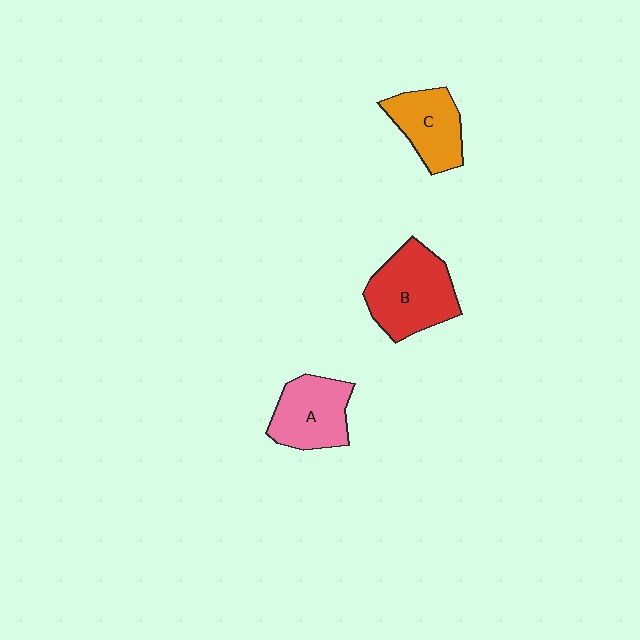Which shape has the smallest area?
Shape C (orange).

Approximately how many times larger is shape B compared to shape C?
Approximately 1.4 times.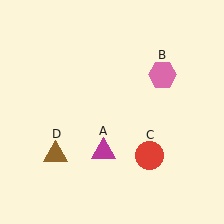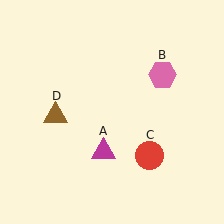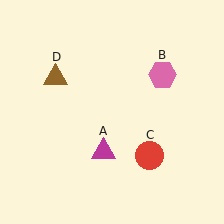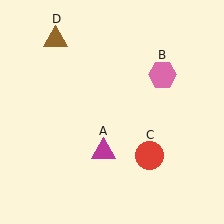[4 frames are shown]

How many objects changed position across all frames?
1 object changed position: brown triangle (object D).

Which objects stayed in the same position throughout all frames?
Magenta triangle (object A) and pink hexagon (object B) and red circle (object C) remained stationary.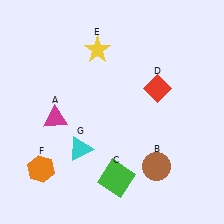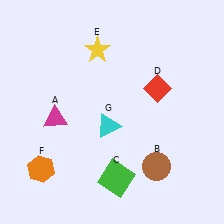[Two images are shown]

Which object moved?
The cyan triangle (G) moved right.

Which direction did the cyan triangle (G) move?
The cyan triangle (G) moved right.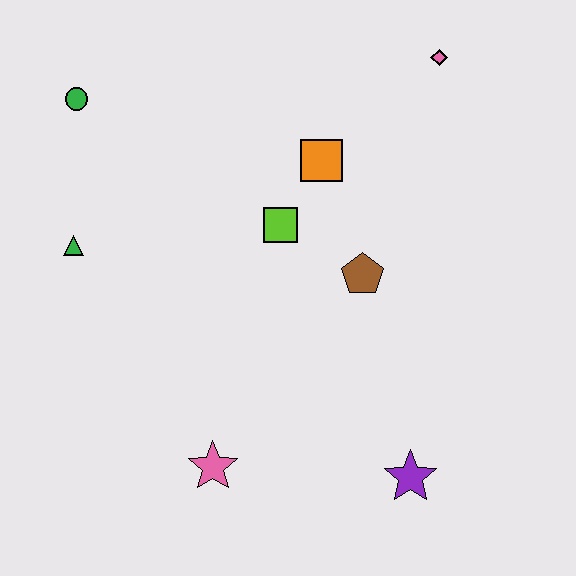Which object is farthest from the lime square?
The purple star is farthest from the lime square.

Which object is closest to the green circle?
The green triangle is closest to the green circle.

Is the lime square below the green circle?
Yes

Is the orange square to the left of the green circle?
No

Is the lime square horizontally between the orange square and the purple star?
No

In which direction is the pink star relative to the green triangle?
The pink star is below the green triangle.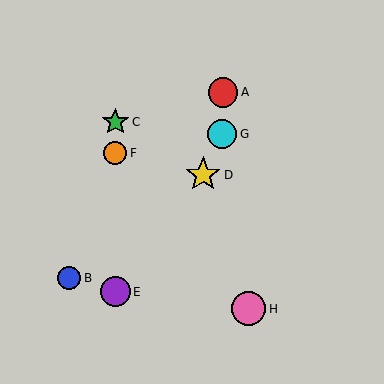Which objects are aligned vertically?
Objects C, E, F are aligned vertically.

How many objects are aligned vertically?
3 objects (C, E, F) are aligned vertically.